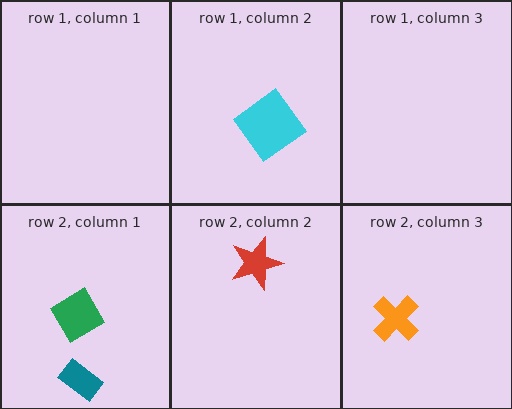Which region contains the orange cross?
The row 2, column 3 region.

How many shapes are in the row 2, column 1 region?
2.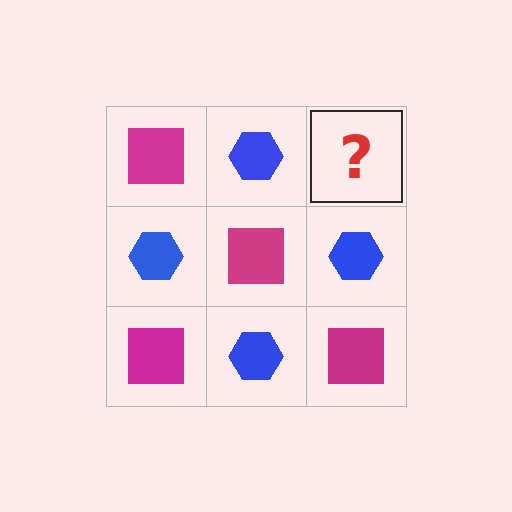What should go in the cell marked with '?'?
The missing cell should contain a magenta square.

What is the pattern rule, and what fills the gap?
The rule is that it alternates magenta square and blue hexagon in a checkerboard pattern. The gap should be filled with a magenta square.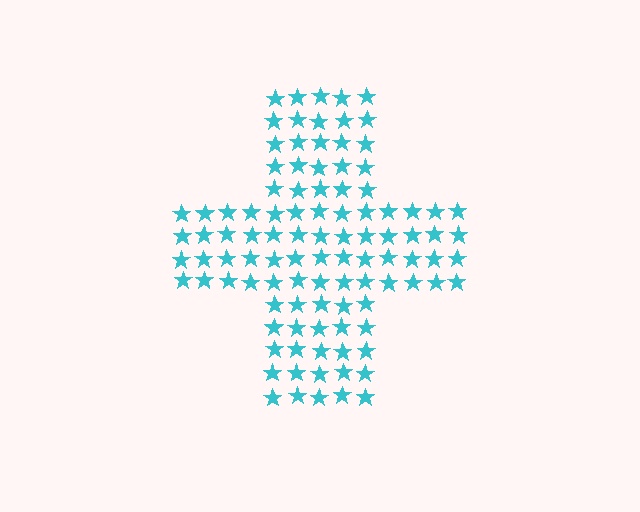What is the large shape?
The large shape is a cross.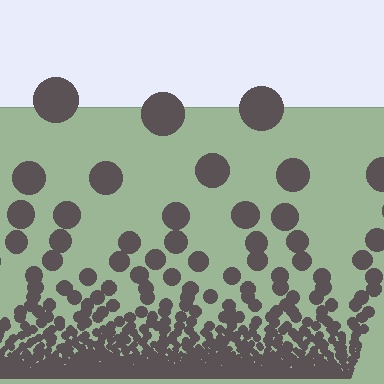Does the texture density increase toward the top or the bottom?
Density increases toward the bottom.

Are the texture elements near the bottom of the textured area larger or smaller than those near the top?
Smaller. The gradient is inverted — elements near the bottom are smaller and denser.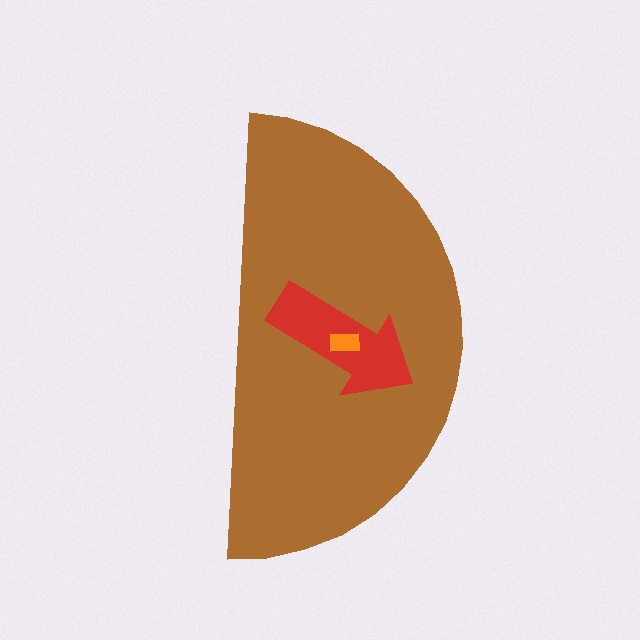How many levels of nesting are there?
3.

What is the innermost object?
The orange rectangle.